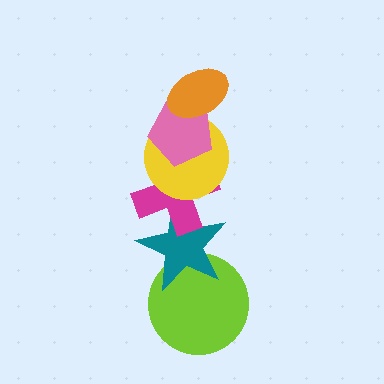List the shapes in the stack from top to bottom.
From top to bottom: the orange ellipse, the pink pentagon, the yellow circle, the magenta cross, the teal star, the lime circle.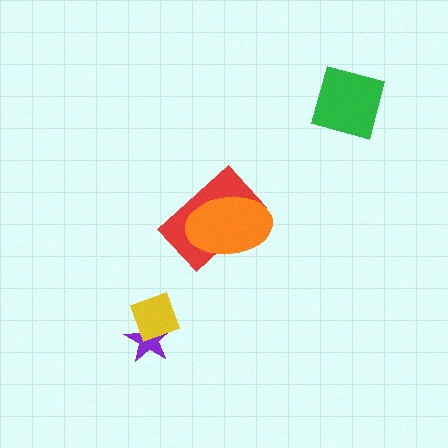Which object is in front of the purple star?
The yellow diamond is in front of the purple star.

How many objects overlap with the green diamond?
0 objects overlap with the green diamond.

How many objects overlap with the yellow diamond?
1 object overlaps with the yellow diamond.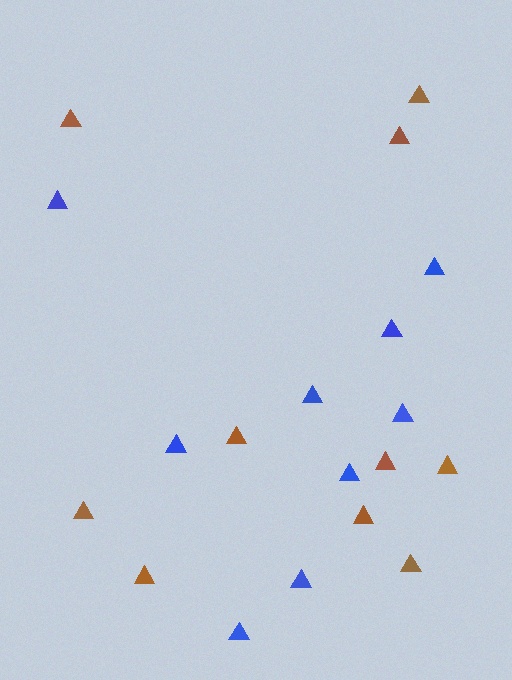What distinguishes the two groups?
There are 2 groups: one group of blue triangles (9) and one group of brown triangles (10).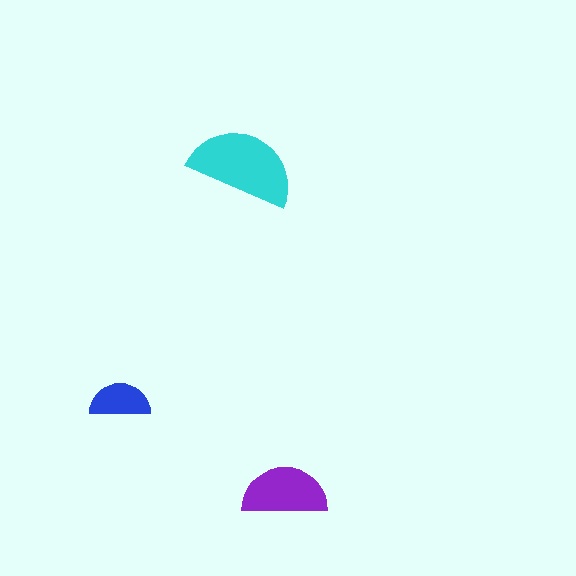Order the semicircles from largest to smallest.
the cyan one, the purple one, the blue one.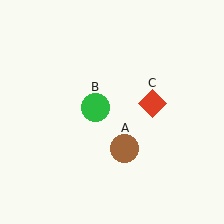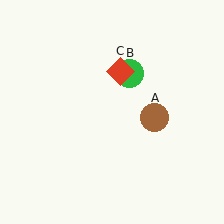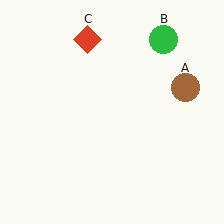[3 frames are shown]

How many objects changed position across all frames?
3 objects changed position: brown circle (object A), green circle (object B), red diamond (object C).